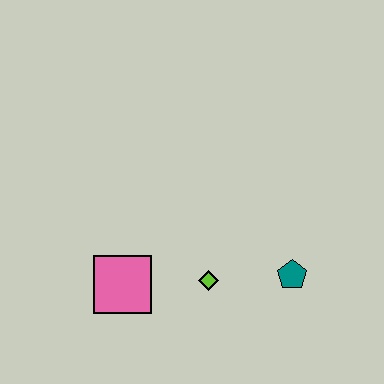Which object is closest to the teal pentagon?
The lime diamond is closest to the teal pentagon.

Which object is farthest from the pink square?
The teal pentagon is farthest from the pink square.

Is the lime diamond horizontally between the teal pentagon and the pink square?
Yes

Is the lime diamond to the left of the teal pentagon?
Yes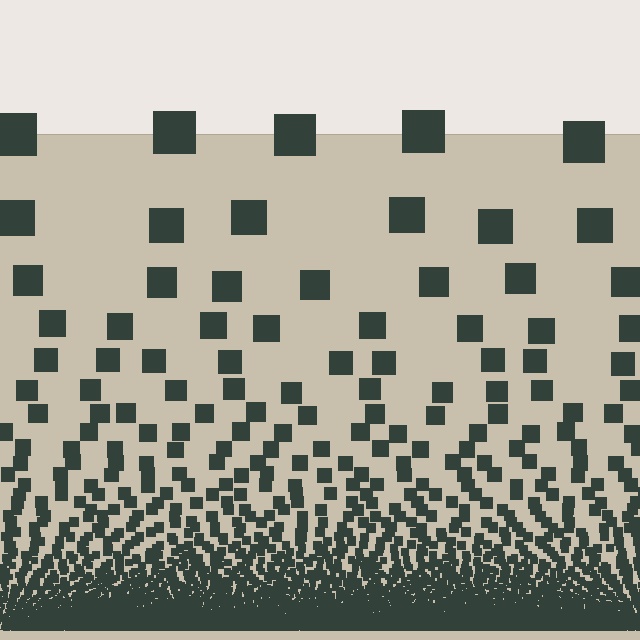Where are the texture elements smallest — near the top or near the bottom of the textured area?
Near the bottom.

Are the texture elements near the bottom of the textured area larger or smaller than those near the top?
Smaller. The gradient is inverted — elements near the bottom are smaller and denser.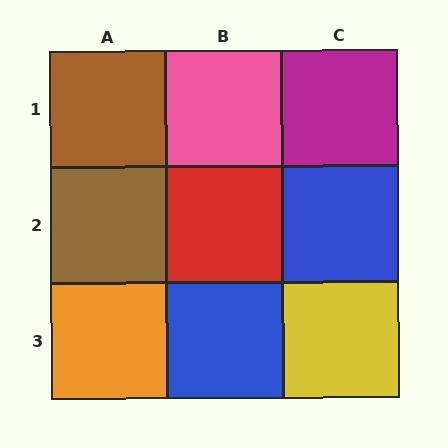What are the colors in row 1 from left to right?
Brown, pink, magenta.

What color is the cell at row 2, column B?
Red.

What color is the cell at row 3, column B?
Blue.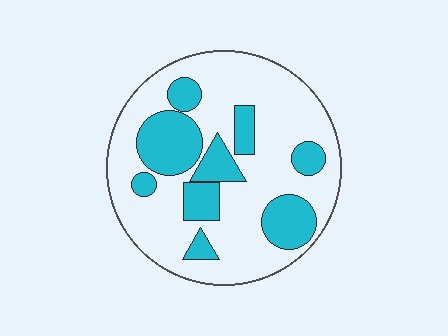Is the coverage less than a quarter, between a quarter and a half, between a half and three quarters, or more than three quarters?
Between a quarter and a half.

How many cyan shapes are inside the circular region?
9.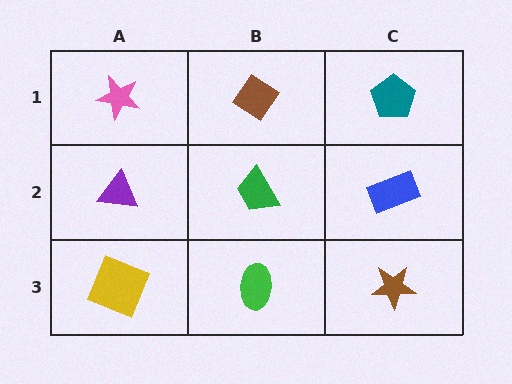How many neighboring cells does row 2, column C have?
3.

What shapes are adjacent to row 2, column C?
A teal pentagon (row 1, column C), a brown star (row 3, column C), a green trapezoid (row 2, column B).